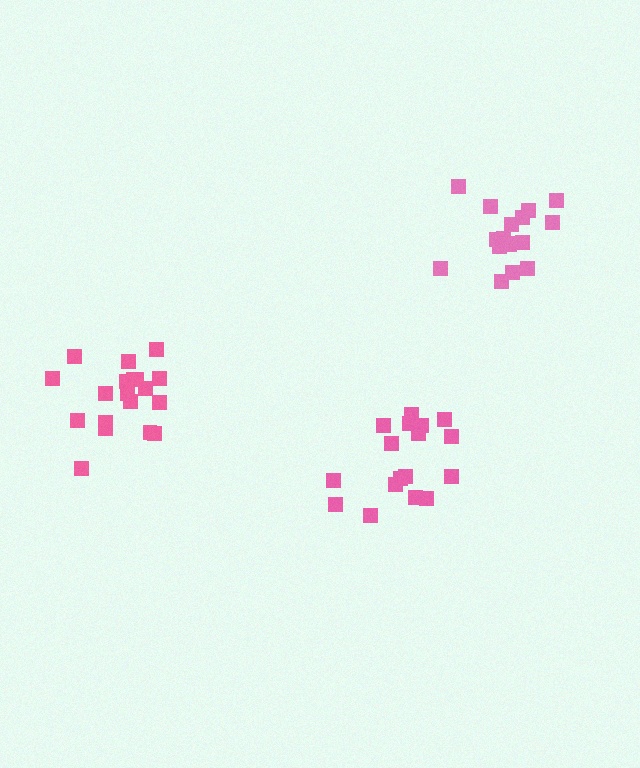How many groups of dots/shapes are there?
There are 3 groups.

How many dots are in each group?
Group 1: 17 dots, Group 2: 19 dots, Group 3: 17 dots (53 total).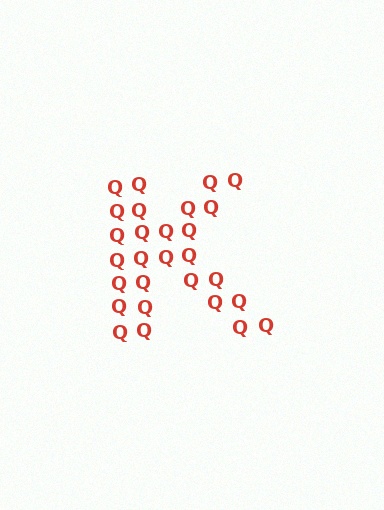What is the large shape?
The large shape is the letter K.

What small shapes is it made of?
It is made of small letter Q's.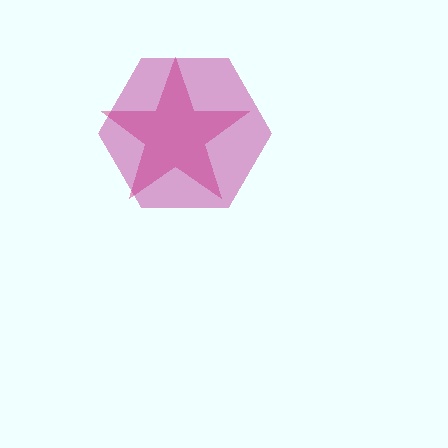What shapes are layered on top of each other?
The layered shapes are: a pink star, a magenta hexagon.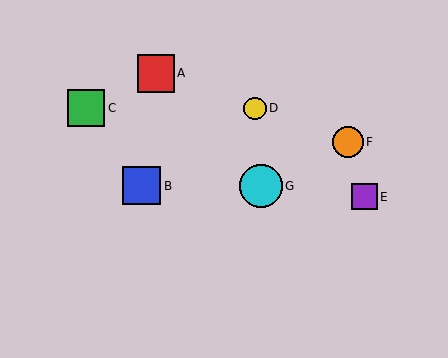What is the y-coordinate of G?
Object G is at y≈186.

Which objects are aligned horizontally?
Objects C, D are aligned horizontally.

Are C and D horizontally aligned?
Yes, both are at y≈108.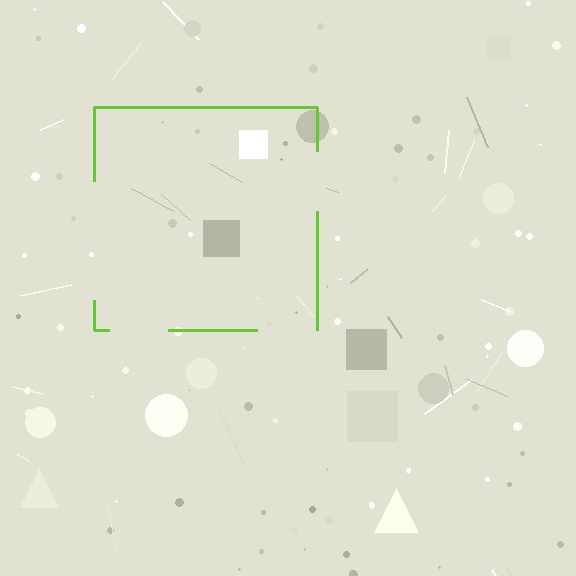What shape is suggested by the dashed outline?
The dashed outline suggests a square.